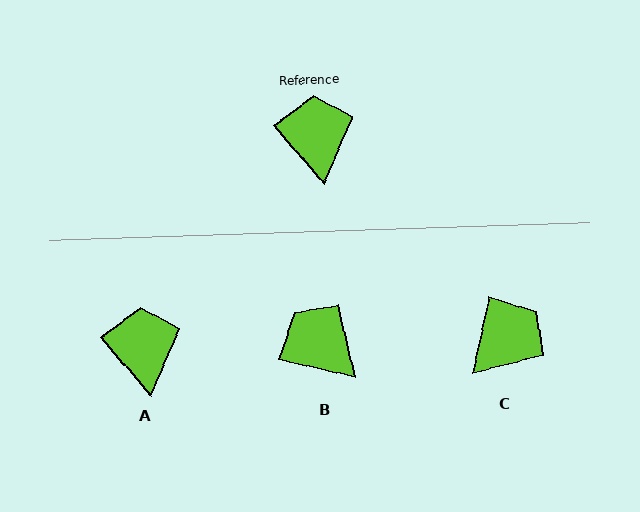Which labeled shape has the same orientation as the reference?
A.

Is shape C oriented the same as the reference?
No, it is off by about 53 degrees.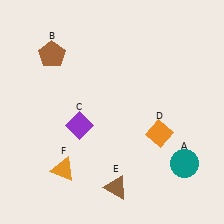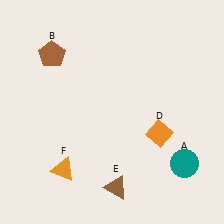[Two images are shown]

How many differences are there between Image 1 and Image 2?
There is 1 difference between the two images.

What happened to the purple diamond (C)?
The purple diamond (C) was removed in Image 2. It was in the bottom-left area of Image 1.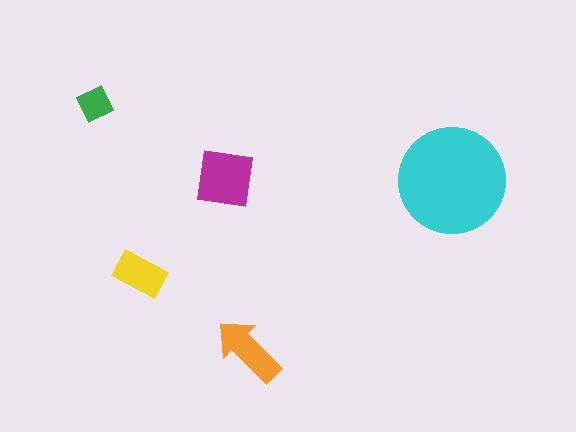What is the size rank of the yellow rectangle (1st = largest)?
4th.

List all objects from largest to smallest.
The cyan circle, the magenta square, the orange arrow, the yellow rectangle, the green diamond.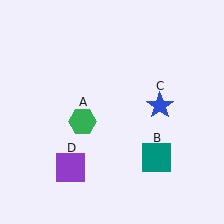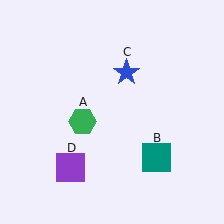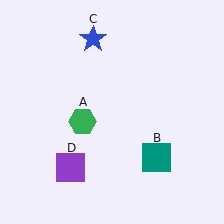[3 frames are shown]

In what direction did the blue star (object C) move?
The blue star (object C) moved up and to the left.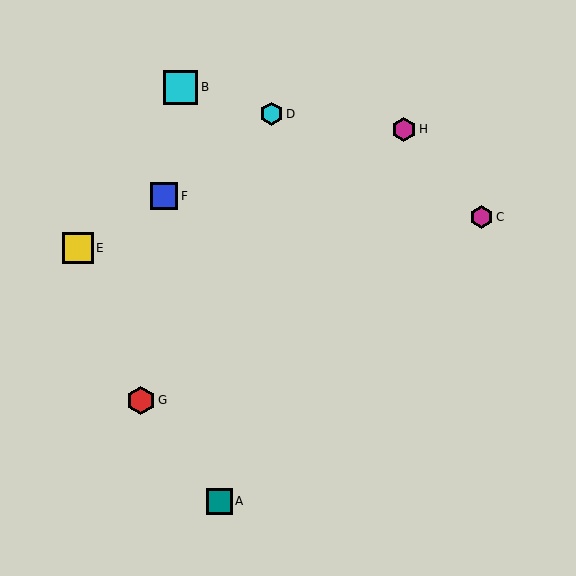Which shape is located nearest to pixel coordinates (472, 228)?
The magenta hexagon (labeled C) at (481, 217) is nearest to that location.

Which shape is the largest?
The cyan square (labeled B) is the largest.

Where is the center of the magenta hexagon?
The center of the magenta hexagon is at (404, 129).